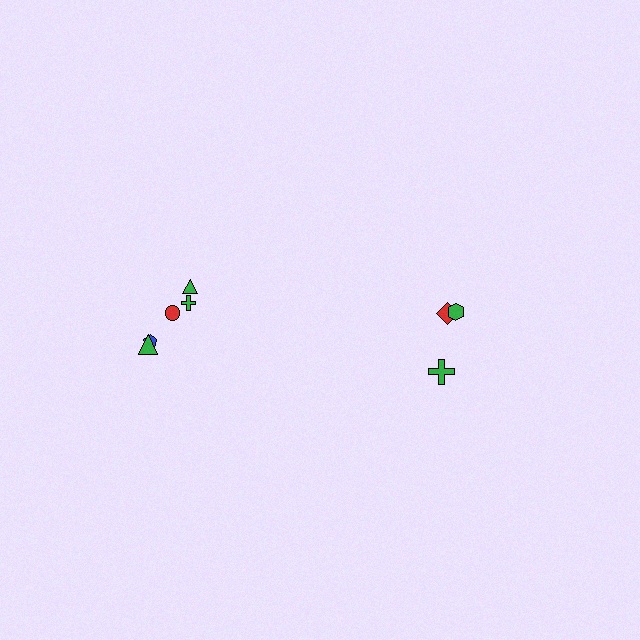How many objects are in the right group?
There are 3 objects.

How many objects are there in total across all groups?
There are 8 objects.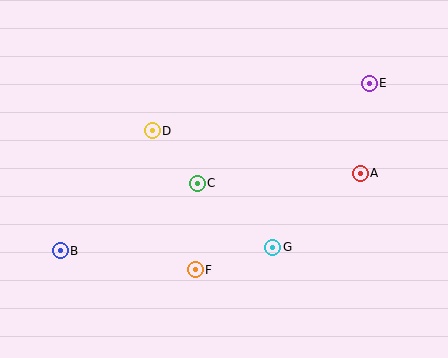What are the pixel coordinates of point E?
Point E is at (369, 83).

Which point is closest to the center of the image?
Point C at (197, 183) is closest to the center.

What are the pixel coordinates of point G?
Point G is at (273, 247).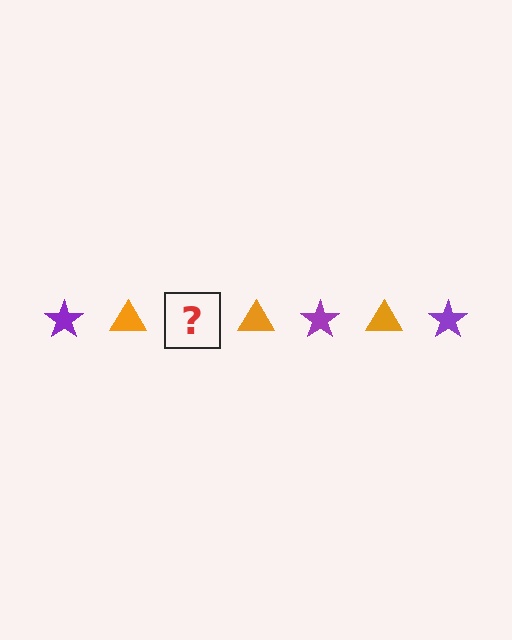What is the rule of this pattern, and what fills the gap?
The rule is that the pattern alternates between purple star and orange triangle. The gap should be filled with a purple star.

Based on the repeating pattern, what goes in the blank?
The blank should be a purple star.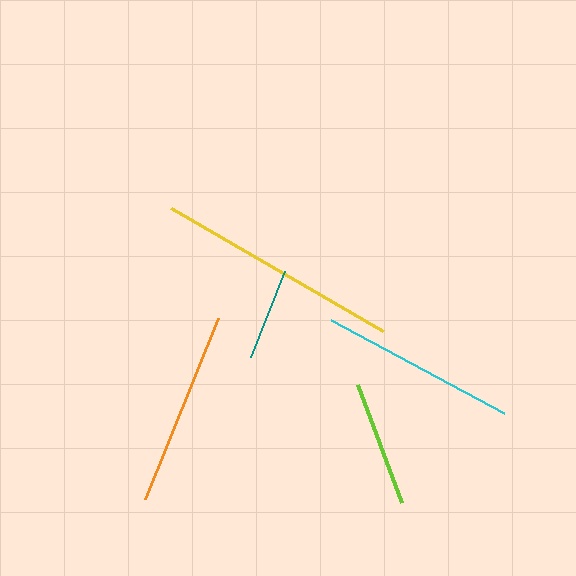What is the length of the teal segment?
The teal segment is approximately 93 pixels long.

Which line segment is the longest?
The yellow line is the longest at approximately 245 pixels.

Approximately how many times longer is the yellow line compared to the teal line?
The yellow line is approximately 2.7 times the length of the teal line.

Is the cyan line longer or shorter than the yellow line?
The yellow line is longer than the cyan line.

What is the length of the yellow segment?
The yellow segment is approximately 245 pixels long.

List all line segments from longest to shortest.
From longest to shortest: yellow, cyan, orange, lime, teal.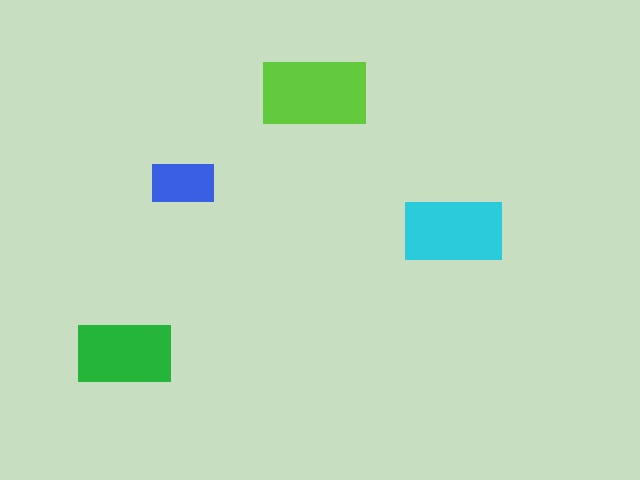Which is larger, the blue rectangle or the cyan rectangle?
The cyan one.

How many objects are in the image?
There are 4 objects in the image.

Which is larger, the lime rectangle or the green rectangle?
The lime one.